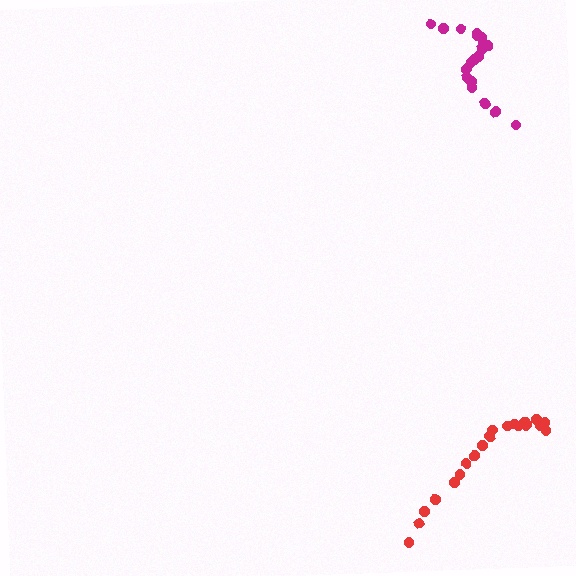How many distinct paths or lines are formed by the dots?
There are 2 distinct paths.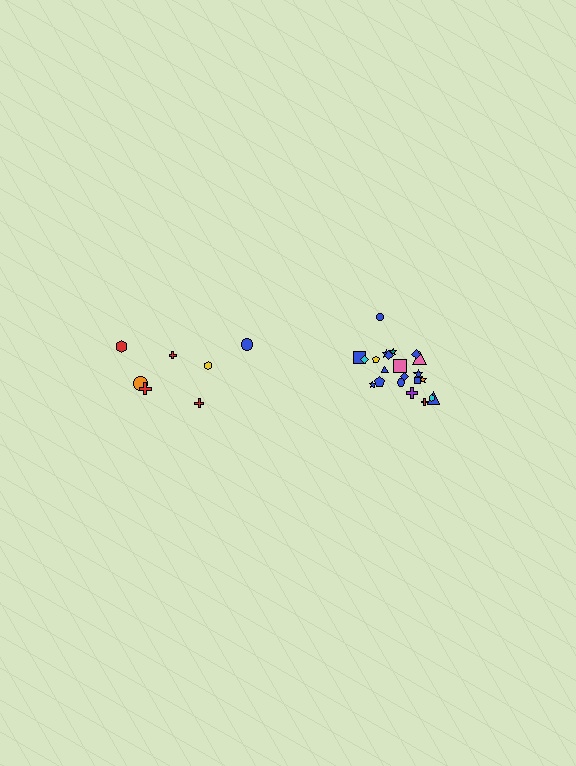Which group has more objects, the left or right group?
The right group.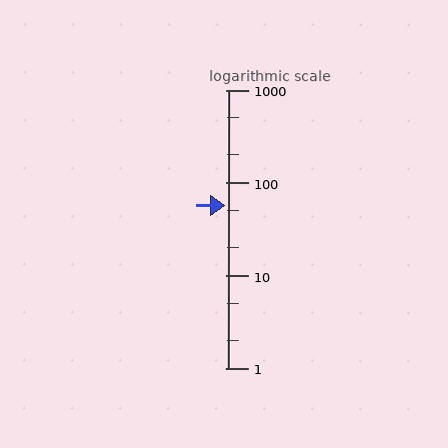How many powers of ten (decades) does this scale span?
The scale spans 3 decades, from 1 to 1000.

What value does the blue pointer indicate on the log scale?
The pointer indicates approximately 57.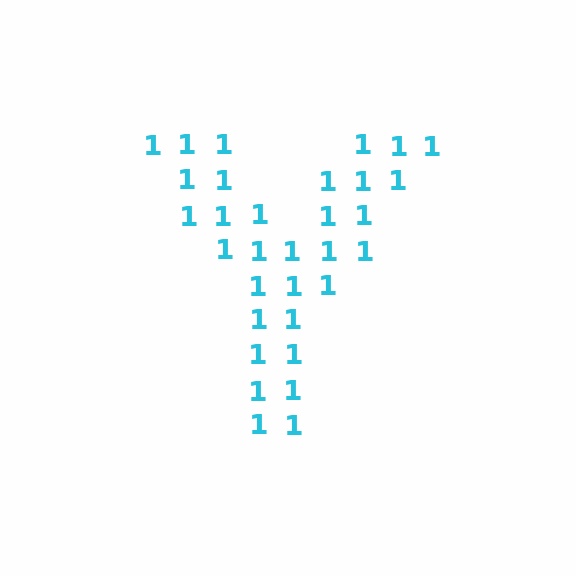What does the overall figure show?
The overall figure shows the letter Y.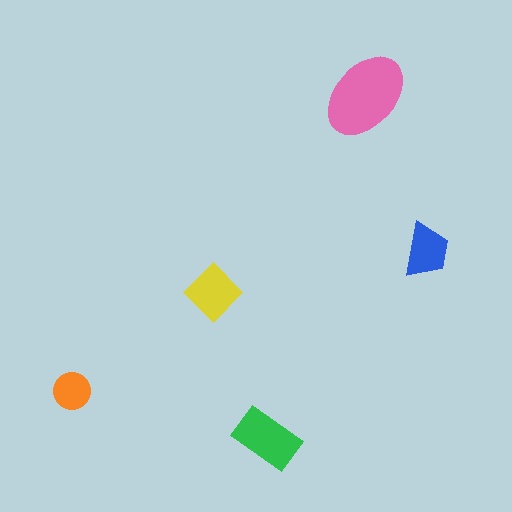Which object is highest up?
The pink ellipse is topmost.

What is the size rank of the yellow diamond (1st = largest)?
3rd.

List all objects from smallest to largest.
The orange circle, the blue trapezoid, the yellow diamond, the green rectangle, the pink ellipse.